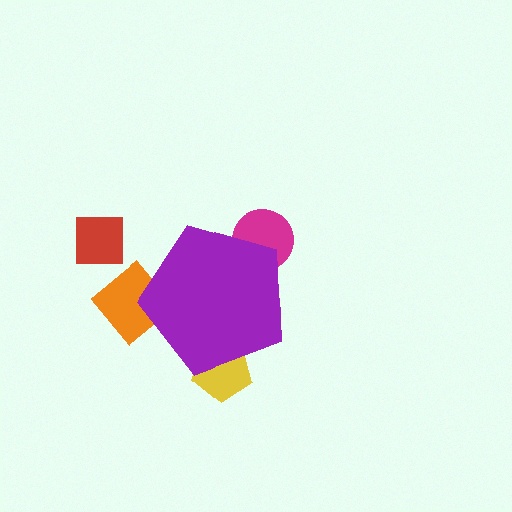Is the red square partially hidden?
No, the red square is fully visible.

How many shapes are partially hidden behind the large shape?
3 shapes are partially hidden.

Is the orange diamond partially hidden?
Yes, the orange diamond is partially hidden behind the purple pentagon.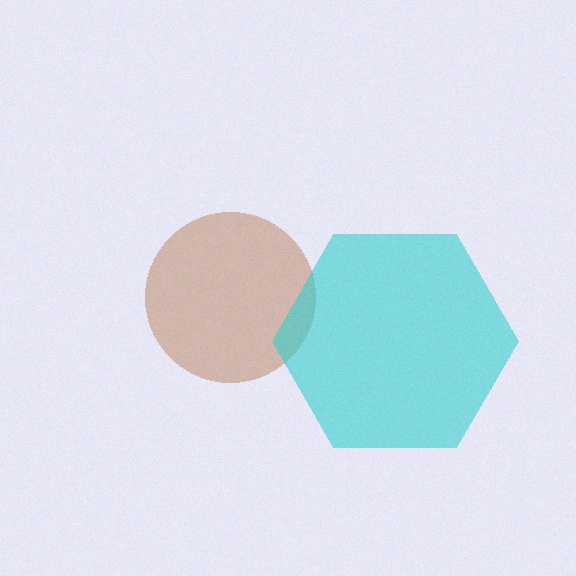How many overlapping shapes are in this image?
There are 2 overlapping shapes in the image.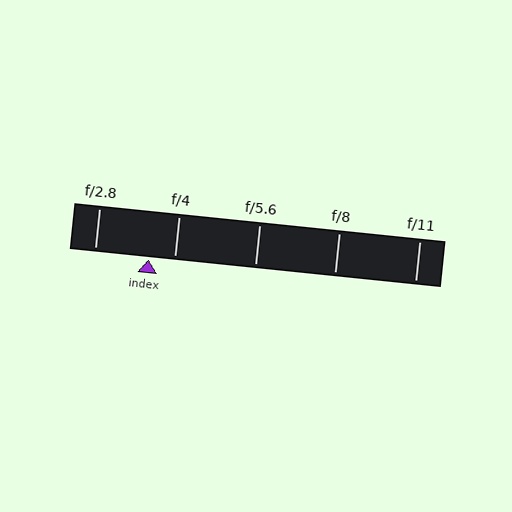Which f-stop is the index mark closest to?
The index mark is closest to f/4.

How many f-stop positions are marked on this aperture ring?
There are 5 f-stop positions marked.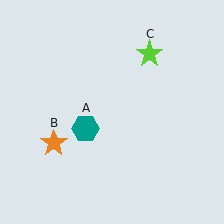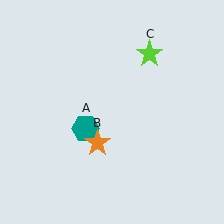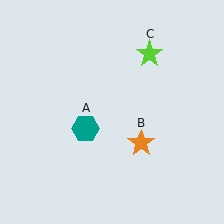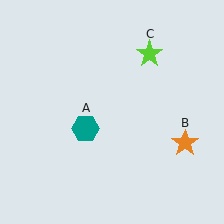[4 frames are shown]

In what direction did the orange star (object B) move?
The orange star (object B) moved right.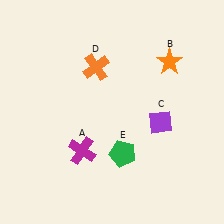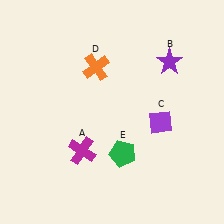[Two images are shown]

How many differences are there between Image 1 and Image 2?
There is 1 difference between the two images.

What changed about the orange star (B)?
In Image 1, B is orange. In Image 2, it changed to purple.